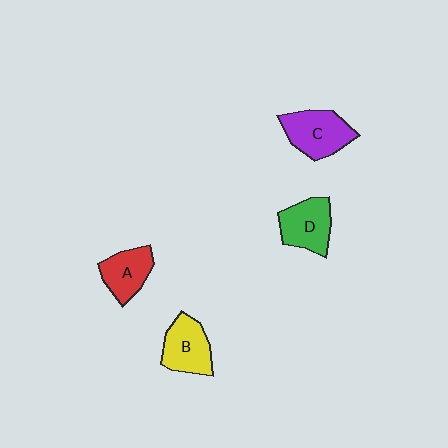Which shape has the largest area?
Shape C (purple).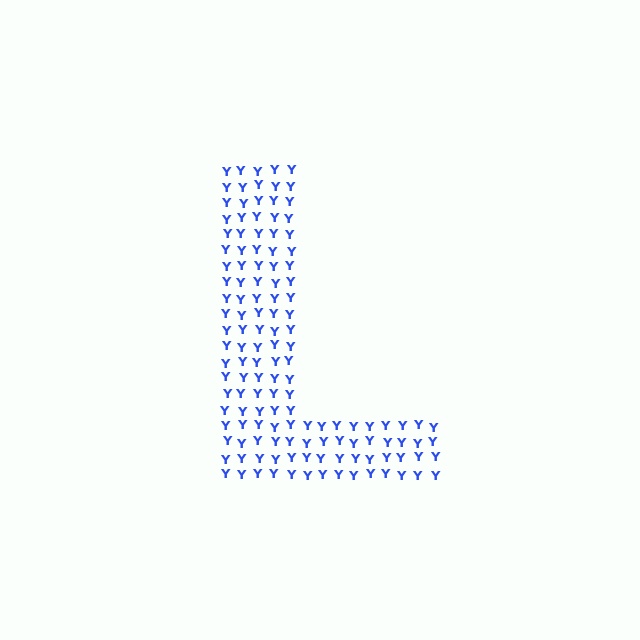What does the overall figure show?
The overall figure shows the letter L.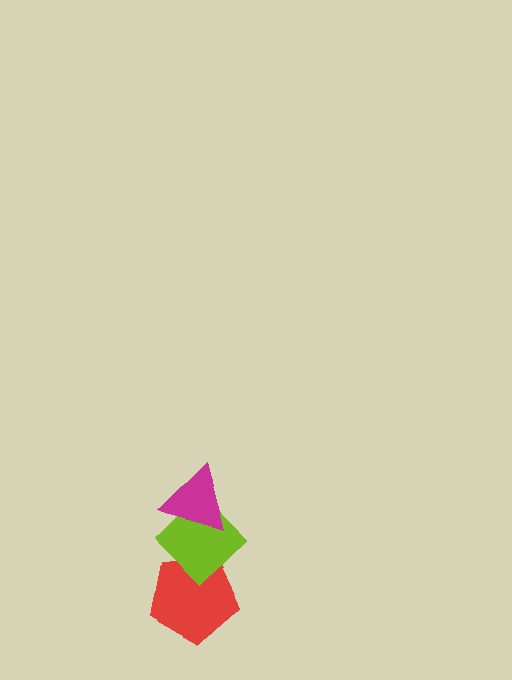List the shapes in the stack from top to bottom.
From top to bottom: the magenta triangle, the lime diamond, the red pentagon.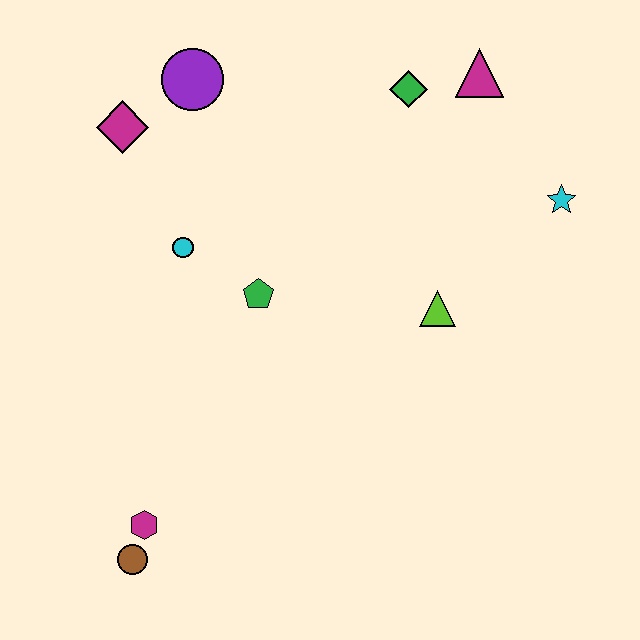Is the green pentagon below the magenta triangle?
Yes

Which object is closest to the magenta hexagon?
The brown circle is closest to the magenta hexagon.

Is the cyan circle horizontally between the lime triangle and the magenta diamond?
Yes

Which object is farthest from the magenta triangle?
The brown circle is farthest from the magenta triangle.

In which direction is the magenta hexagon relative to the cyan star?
The magenta hexagon is to the left of the cyan star.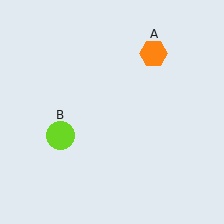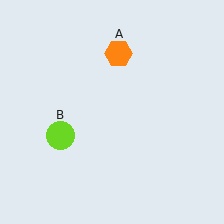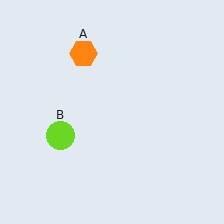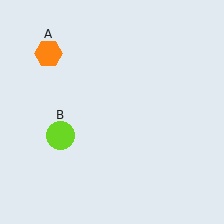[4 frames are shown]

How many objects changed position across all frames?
1 object changed position: orange hexagon (object A).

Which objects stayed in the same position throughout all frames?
Lime circle (object B) remained stationary.